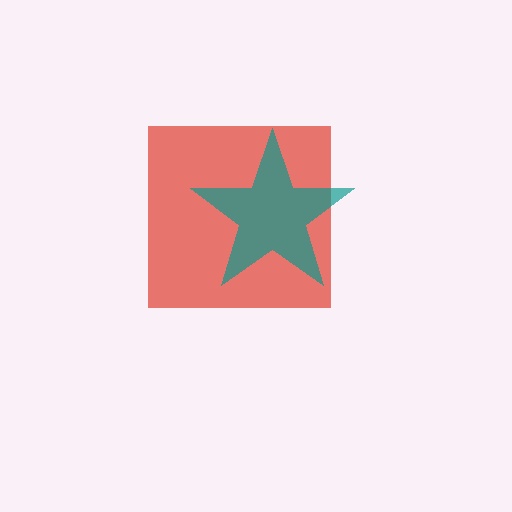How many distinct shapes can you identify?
There are 2 distinct shapes: a red square, a teal star.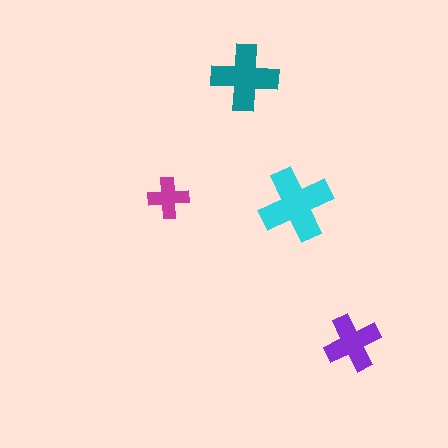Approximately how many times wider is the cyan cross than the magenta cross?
About 2 times wider.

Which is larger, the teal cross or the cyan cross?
The cyan one.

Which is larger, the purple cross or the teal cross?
The teal one.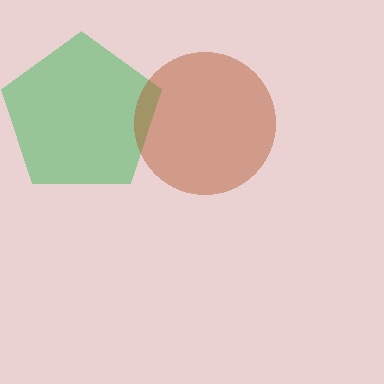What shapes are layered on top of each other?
The layered shapes are: a green pentagon, a brown circle.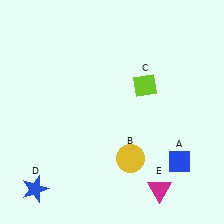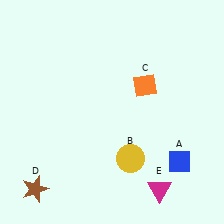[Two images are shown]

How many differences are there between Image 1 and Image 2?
There are 2 differences between the two images.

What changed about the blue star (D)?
In Image 1, D is blue. In Image 2, it changed to brown.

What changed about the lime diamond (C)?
In Image 1, C is lime. In Image 2, it changed to orange.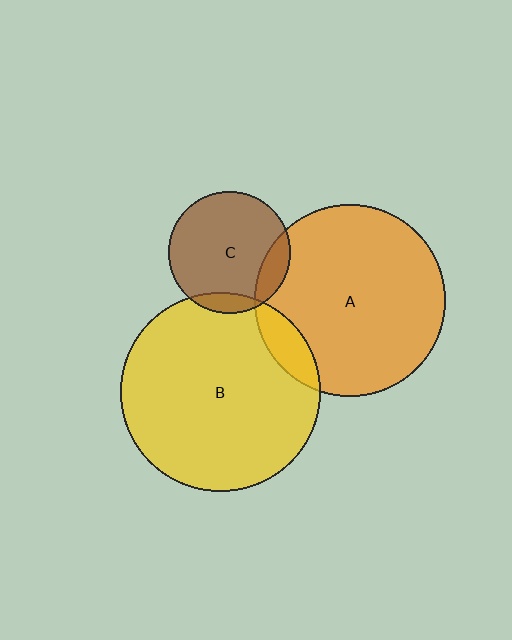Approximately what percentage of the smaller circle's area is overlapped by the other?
Approximately 10%.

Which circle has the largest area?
Circle B (yellow).